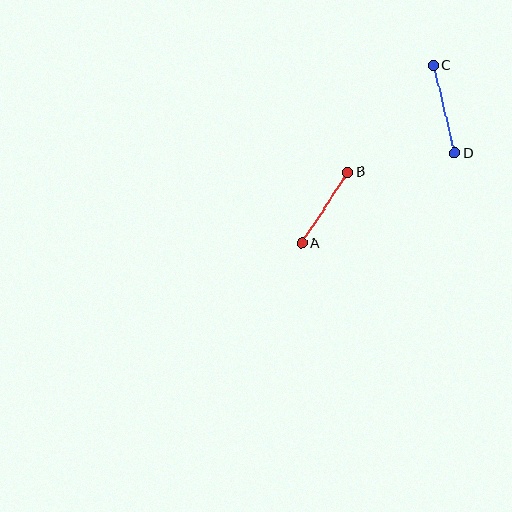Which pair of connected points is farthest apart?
Points C and D are farthest apart.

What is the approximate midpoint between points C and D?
The midpoint is at approximately (444, 109) pixels.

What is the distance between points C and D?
The distance is approximately 90 pixels.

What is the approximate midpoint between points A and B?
The midpoint is at approximately (325, 207) pixels.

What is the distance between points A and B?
The distance is approximately 85 pixels.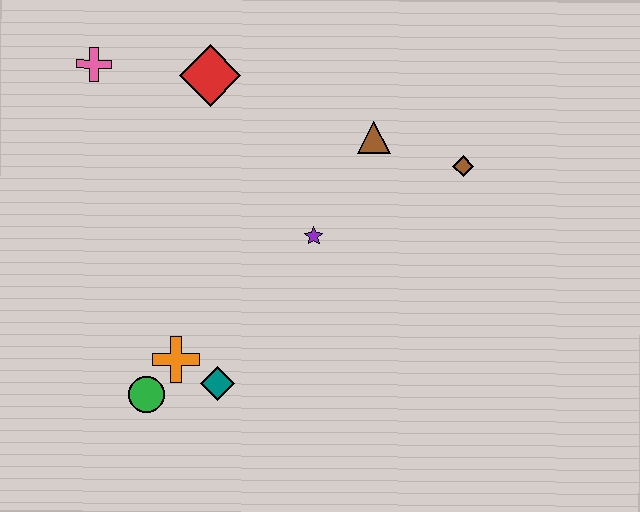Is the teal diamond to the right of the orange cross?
Yes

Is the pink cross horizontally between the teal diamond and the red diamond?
No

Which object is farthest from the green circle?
The brown diamond is farthest from the green circle.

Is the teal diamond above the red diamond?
No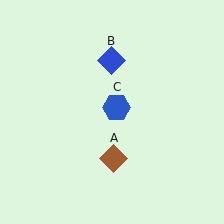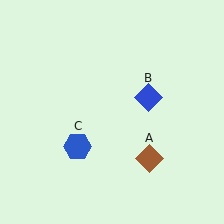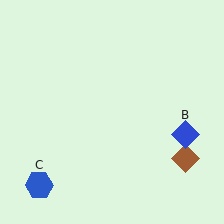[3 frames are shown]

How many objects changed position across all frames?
3 objects changed position: brown diamond (object A), blue diamond (object B), blue hexagon (object C).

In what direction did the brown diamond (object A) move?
The brown diamond (object A) moved right.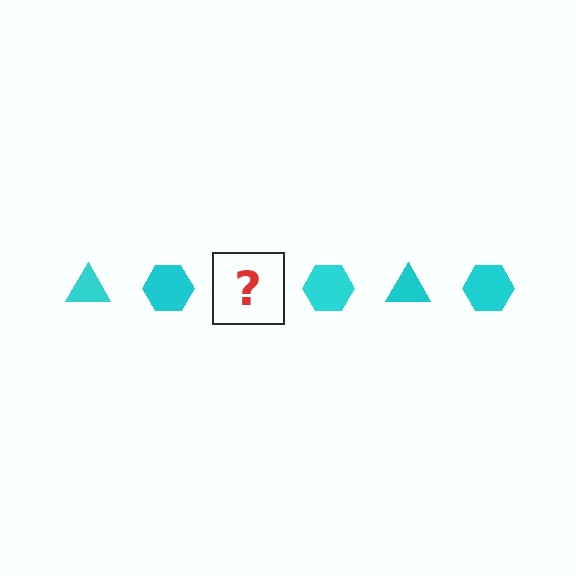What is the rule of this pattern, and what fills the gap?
The rule is that the pattern cycles through triangle, hexagon shapes in cyan. The gap should be filled with a cyan triangle.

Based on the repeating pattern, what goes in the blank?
The blank should be a cyan triangle.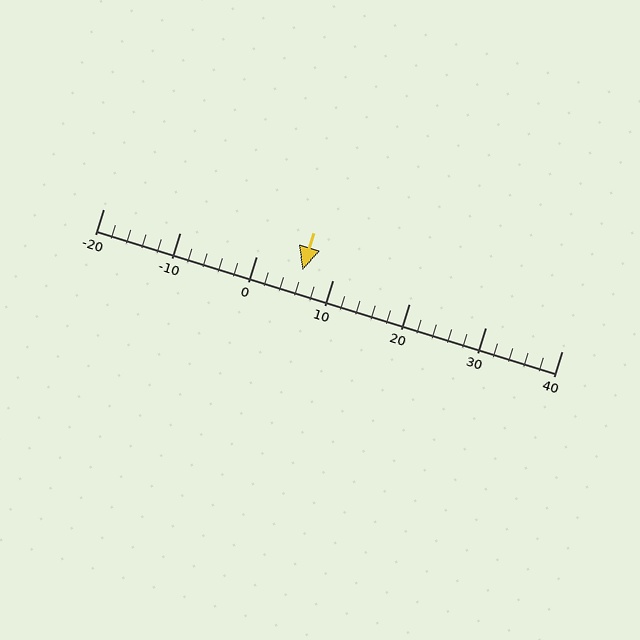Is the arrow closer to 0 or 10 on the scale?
The arrow is closer to 10.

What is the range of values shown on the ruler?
The ruler shows values from -20 to 40.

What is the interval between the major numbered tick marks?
The major tick marks are spaced 10 units apart.